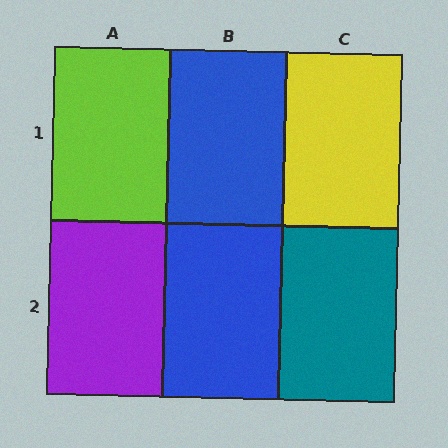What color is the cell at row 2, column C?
Teal.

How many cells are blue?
2 cells are blue.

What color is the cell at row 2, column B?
Blue.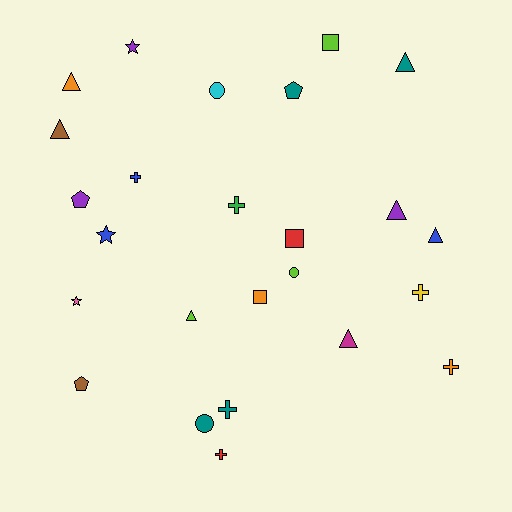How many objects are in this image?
There are 25 objects.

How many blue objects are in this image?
There are 3 blue objects.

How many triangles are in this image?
There are 7 triangles.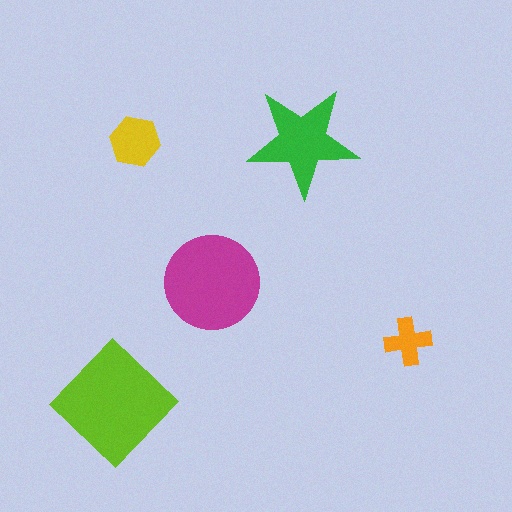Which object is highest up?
The yellow hexagon is topmost.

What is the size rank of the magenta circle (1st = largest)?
2nd.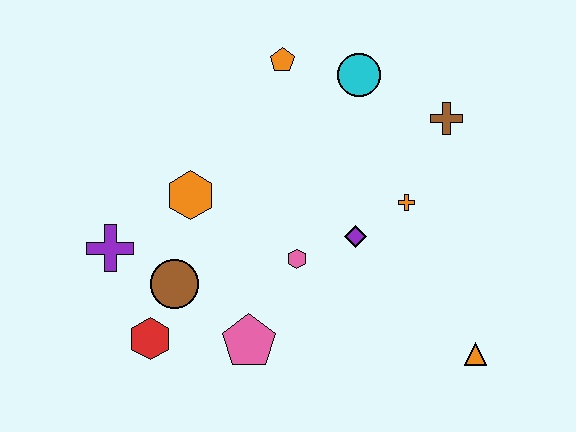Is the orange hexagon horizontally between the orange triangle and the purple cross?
Yes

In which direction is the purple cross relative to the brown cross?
The purple cross is to the left of the brown cross.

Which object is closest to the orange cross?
The purple diamond is closest to the orange cross.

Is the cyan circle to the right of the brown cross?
No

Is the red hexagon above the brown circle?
No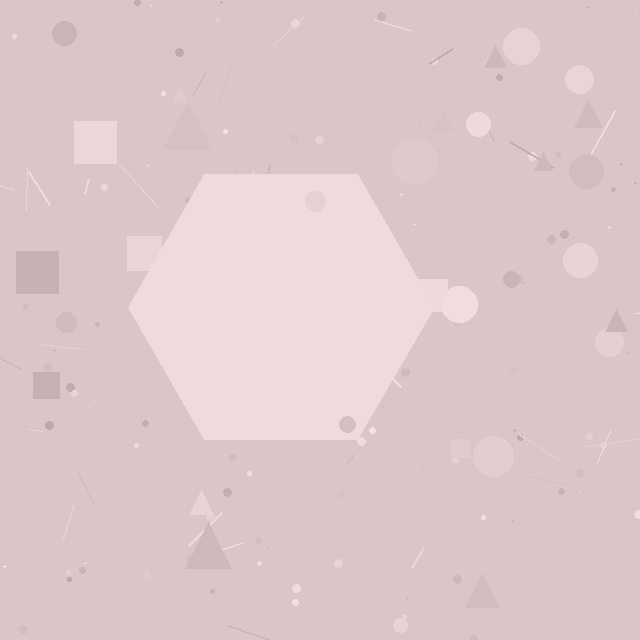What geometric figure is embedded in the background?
A hexagon is embedded in the background.